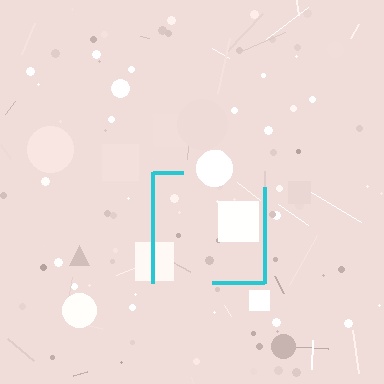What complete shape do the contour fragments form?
The contour fragments form a square.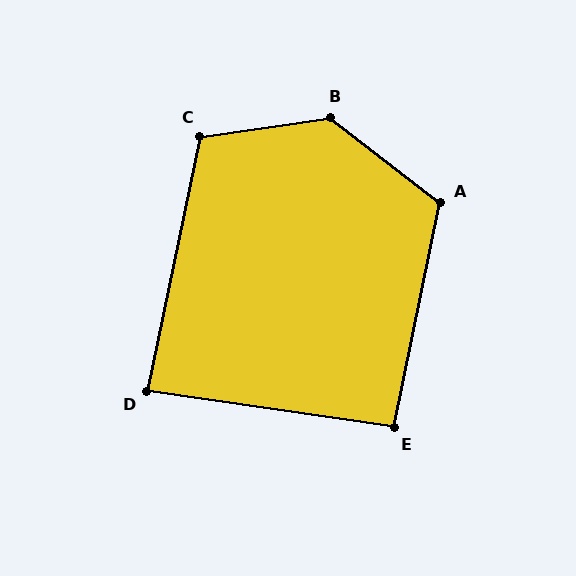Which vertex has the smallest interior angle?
D, at approximately 87 degrees.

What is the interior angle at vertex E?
Approximately 94 degrees (approximately right).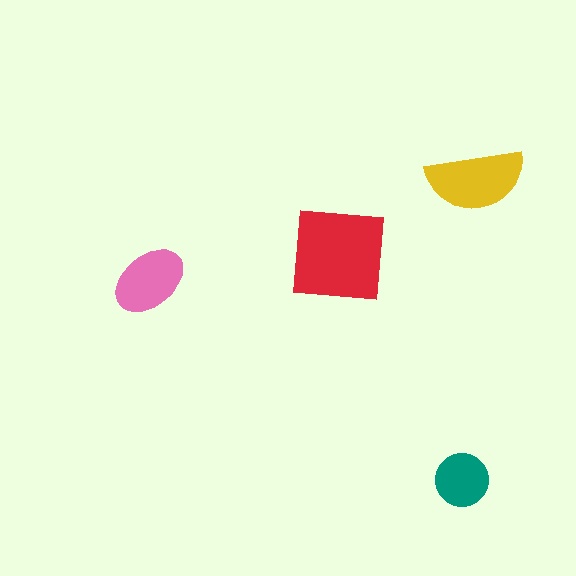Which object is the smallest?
The teal circle.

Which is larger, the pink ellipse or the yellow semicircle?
The yellow semicircle.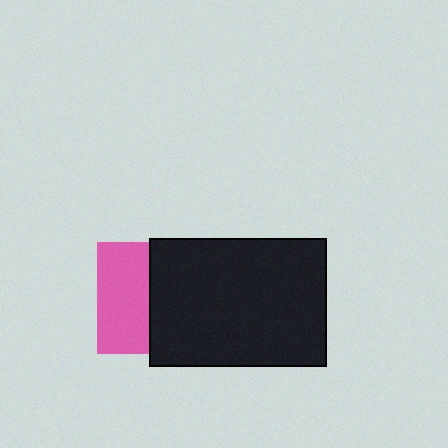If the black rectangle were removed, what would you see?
You would see the complete pink square.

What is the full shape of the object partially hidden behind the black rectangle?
The partially hidden object is a pink square.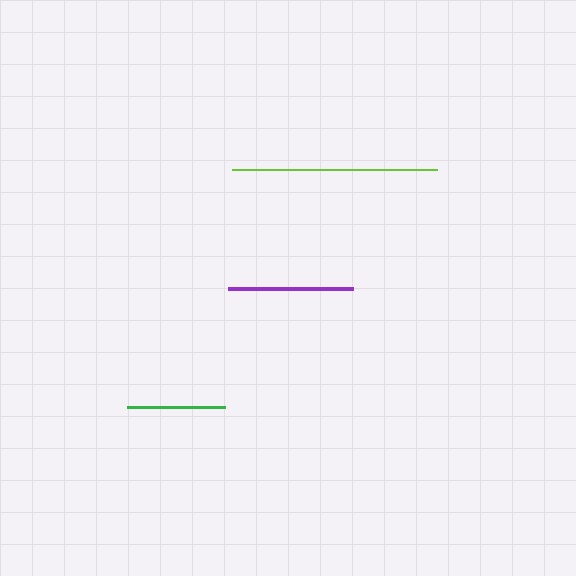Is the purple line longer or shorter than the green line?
The purple line is longer than the green line.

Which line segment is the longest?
The lime line is the longest at approximately 205 pixels.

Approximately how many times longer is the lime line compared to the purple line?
The lime line is approximately 1.6 times the length of the purple line.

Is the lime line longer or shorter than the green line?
The lime line is longer than the green line.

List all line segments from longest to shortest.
From longest to shortest: lime, purple, green.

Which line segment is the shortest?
The green line is the shortest at approximately 98 pixels.